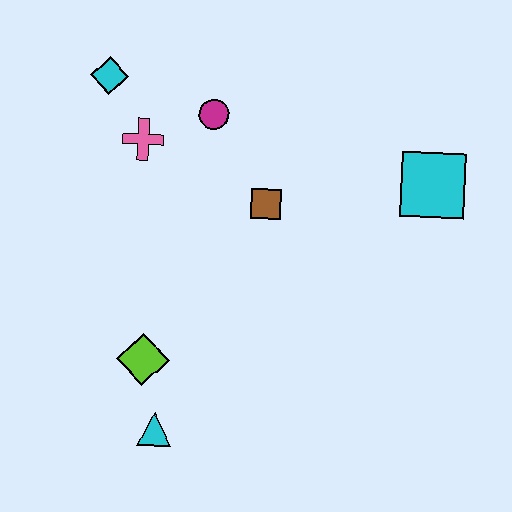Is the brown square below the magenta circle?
Yes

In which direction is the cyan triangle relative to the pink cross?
The cyan triangle is below the pink cross.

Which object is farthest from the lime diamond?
The cyan square is farthest from the lime diamond.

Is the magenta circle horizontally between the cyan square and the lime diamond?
Yes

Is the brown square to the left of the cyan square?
Yes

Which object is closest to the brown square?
The magenta circle is closest to the brown square.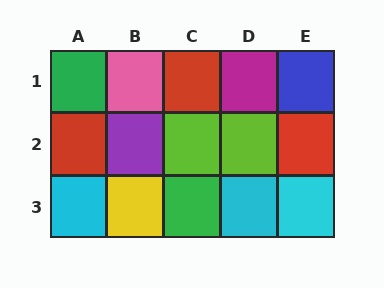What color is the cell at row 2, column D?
Lime.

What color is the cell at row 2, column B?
Purple.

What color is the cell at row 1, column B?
Pink.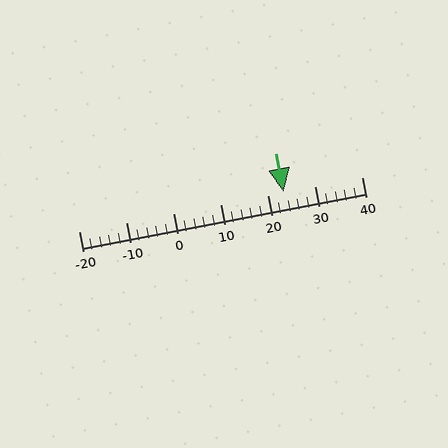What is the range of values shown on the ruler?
The ruler shows values from -20 to 40.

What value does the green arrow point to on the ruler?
The green arrow points to approximately 23.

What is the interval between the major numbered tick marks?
The major tick marks are spaced 10 units apart.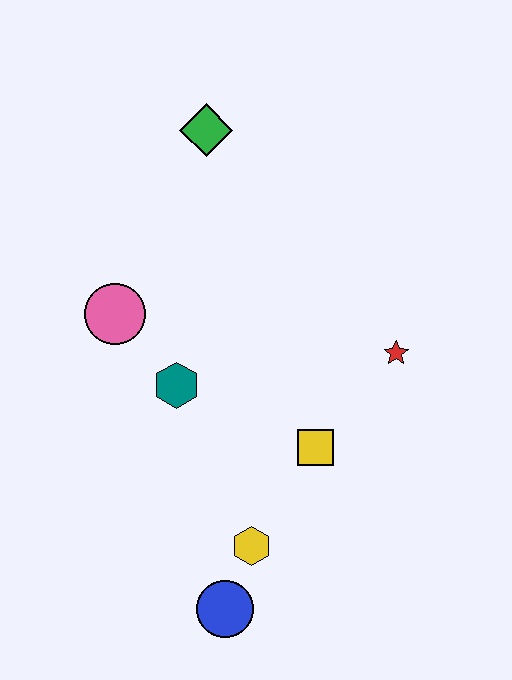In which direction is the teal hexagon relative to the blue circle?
The teal hexagon is above the blue circle.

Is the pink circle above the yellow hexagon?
Yes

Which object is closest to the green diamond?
The pink circle is closest to the green diamond.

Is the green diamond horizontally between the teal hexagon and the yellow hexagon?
Yes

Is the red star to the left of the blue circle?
No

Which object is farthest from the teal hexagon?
The green diamond is farthest from the teal hexagon.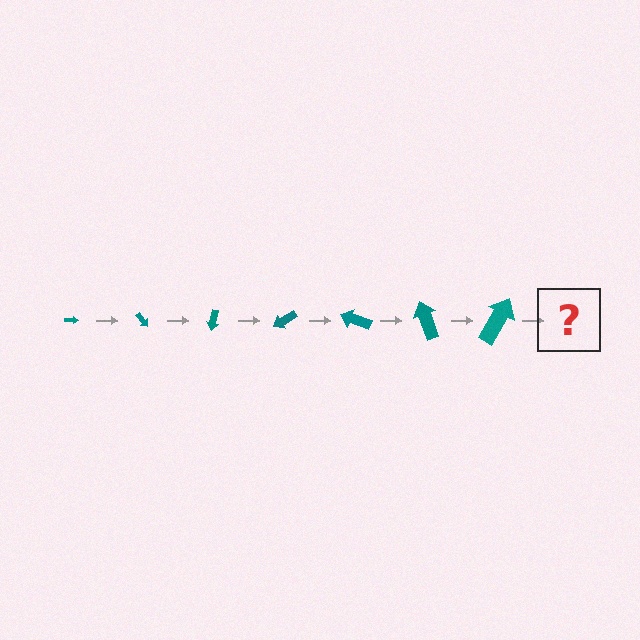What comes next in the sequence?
The next element should be an arrow, larger than the previous one and rotated 350 degrees from the start.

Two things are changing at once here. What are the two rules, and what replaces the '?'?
The two rules are that the arrow grows larger each step and it rotates 50 degrees each step. The '?' should be an arrow, larger than the previous one and rotated 350 degrees from the start.